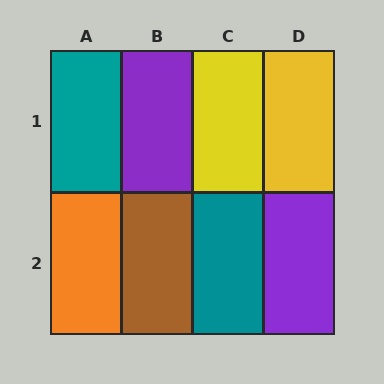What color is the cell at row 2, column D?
Purple.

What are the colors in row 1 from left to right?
Teal, purple, yellow, yellow.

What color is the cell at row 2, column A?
Orange.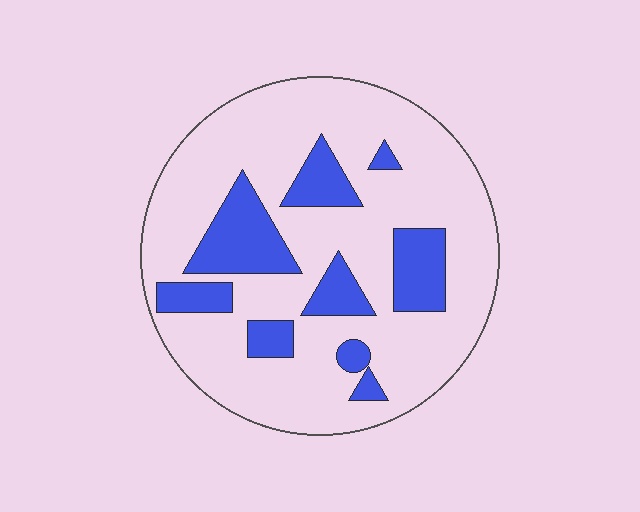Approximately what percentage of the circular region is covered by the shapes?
Approximately 25%.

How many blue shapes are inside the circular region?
9.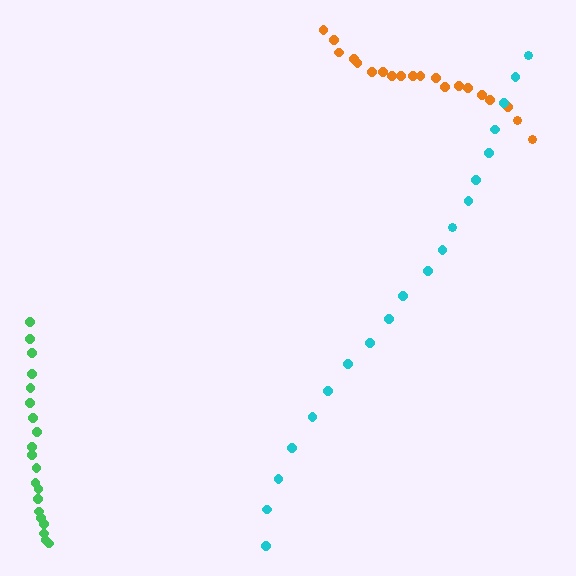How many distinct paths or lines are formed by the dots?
There are 3 distinct paths.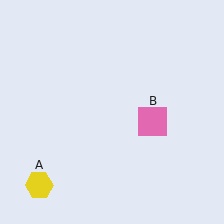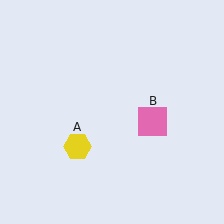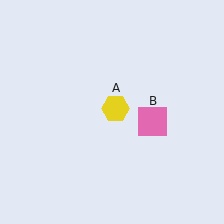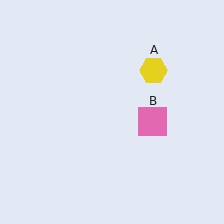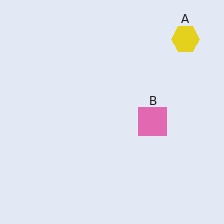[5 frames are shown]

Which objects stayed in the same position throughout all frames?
Pink square (object B) remained stationary.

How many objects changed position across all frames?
1 object changed position: yellow hexagon (object A).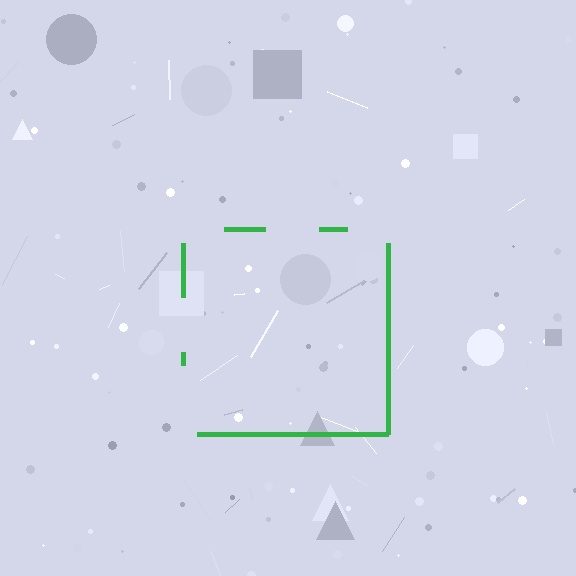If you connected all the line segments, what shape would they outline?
They would outline a square.